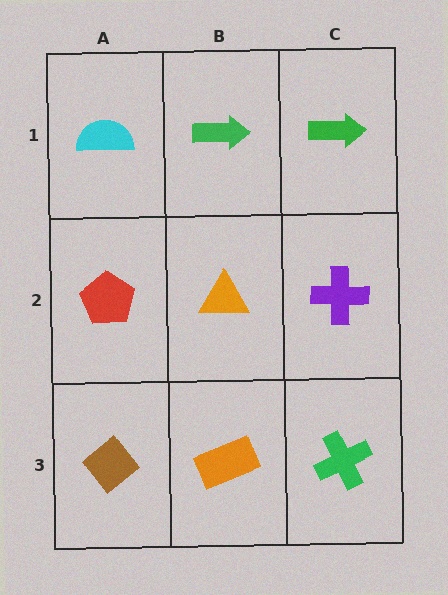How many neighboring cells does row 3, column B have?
3.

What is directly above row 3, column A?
A red pentagon.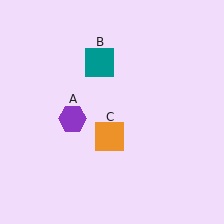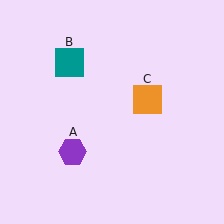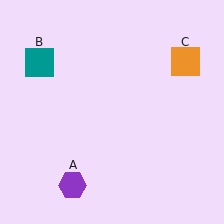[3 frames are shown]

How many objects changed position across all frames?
3 objects changed position: purple hexagon (object A), teal square (object B), orange square (object C).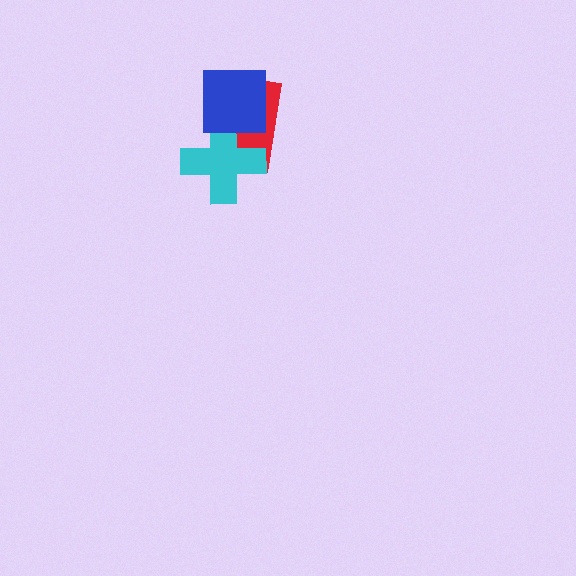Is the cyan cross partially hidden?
Yes, it is partially covered by another shape.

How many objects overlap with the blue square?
2 objects overlap with the blue square.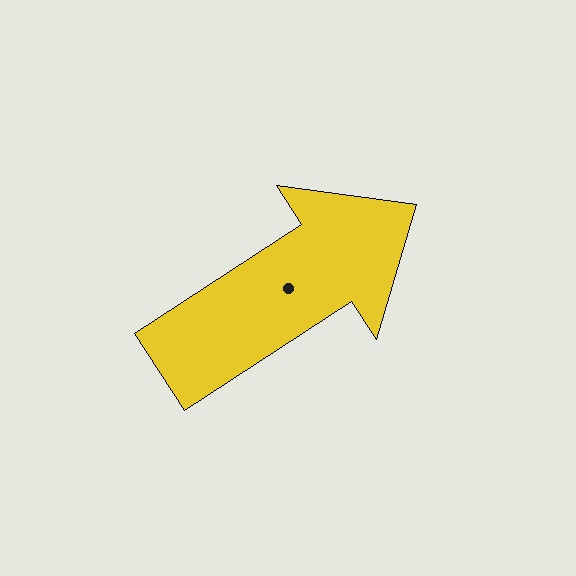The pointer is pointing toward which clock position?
Roughly 2 o'clock.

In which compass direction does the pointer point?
Northeast.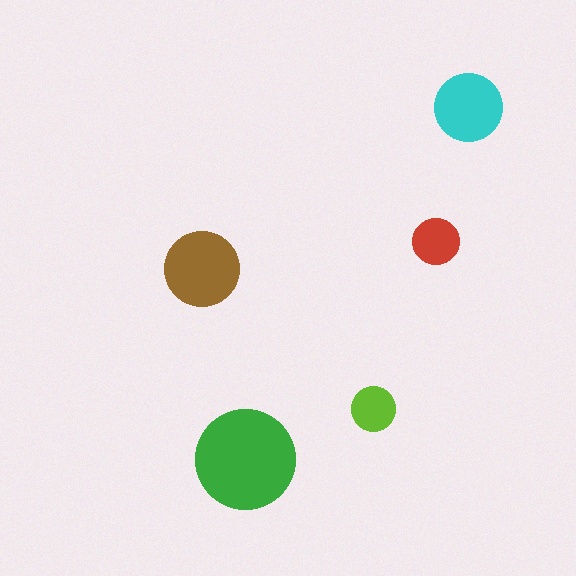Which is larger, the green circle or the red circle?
The green one.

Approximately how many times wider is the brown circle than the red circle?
About 1.5 times wider.